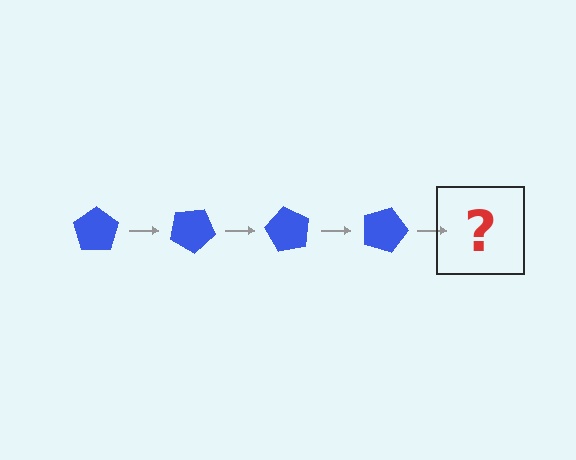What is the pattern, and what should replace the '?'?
The pattern is that the pentagon rotates 30 degrees each step. The '?' should be a blue pentagon rotated 120 degrees.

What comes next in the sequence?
The next element should be a blue pentagon rotated 120 degrees.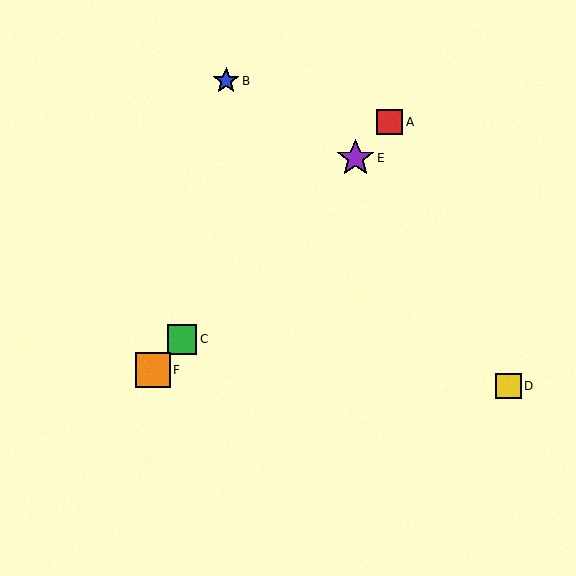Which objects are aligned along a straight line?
Objects A, C, E, F are aligned along a straight line.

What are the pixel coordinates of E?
Object E is at (355, 158).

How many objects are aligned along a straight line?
4 objects (A, C, E, F) are aligned along a straight line.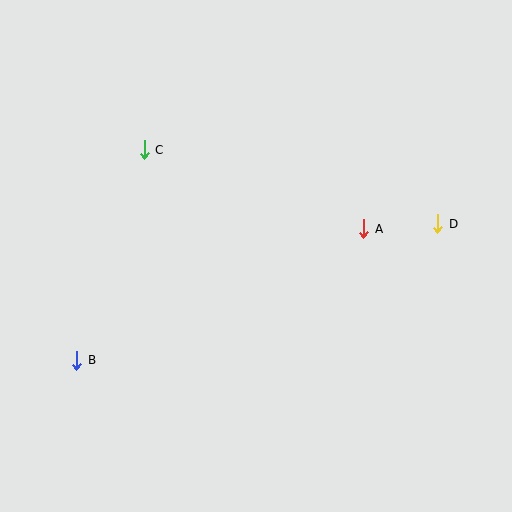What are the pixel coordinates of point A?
Point A is at (364, 229).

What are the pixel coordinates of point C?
Point C is at (144, 150).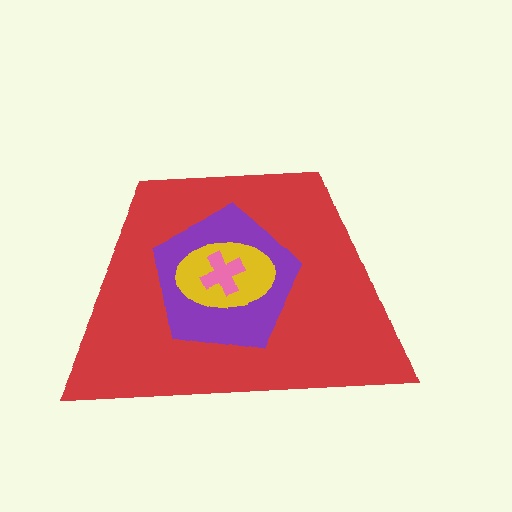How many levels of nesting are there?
4.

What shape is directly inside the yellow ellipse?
The pink cross.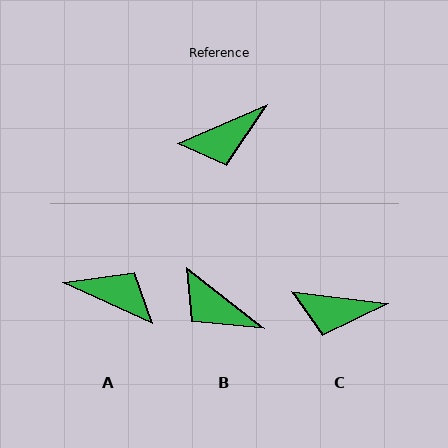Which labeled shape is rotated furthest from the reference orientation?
A, about 132 degrees away.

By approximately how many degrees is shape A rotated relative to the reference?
Approximately 132 degrees counter-clockwise.